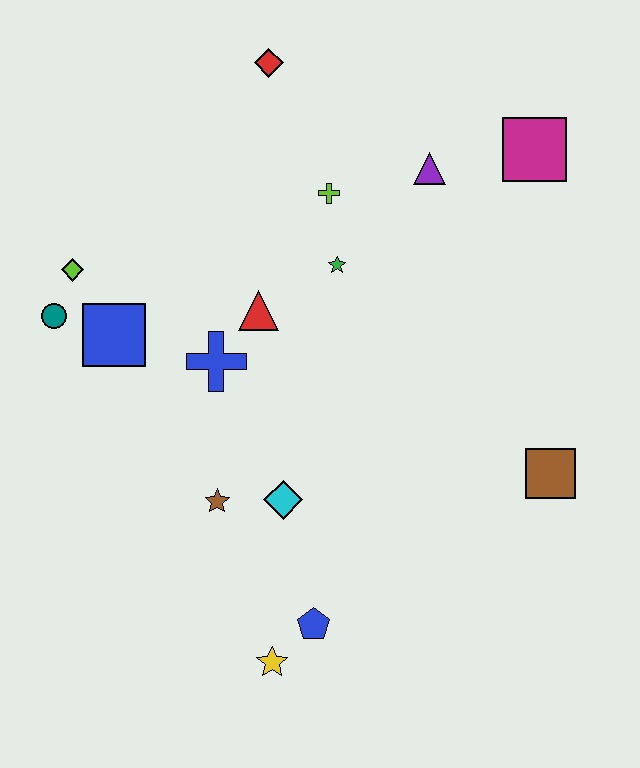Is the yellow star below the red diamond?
Yes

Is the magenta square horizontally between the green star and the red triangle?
No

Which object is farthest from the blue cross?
The magenta square is farthest from the blue cross.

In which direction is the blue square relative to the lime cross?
The blue square is to the left of the lime cross.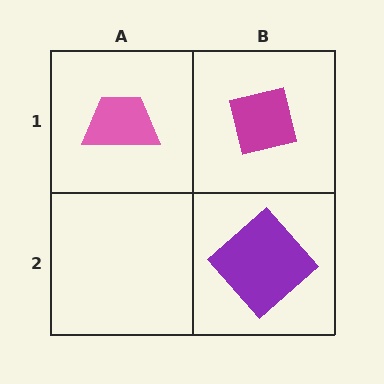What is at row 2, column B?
A purple diamond.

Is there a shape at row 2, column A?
No, that cell is empty.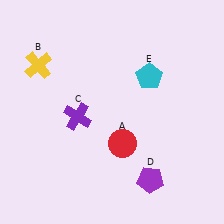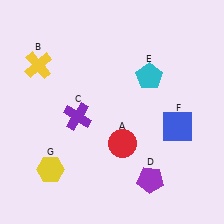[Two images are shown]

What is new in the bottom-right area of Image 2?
A blue square (F) was added in the bottom-right area of Image 2.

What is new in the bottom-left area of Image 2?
A yellow hexagon (G) was added in the bottom-left area of Image 2.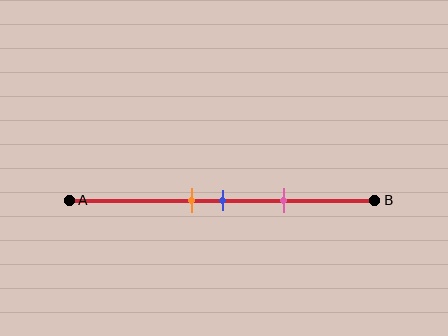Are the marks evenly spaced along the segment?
Yes, the marks are approximately evenly spaced.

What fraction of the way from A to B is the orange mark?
The orange mark is approximately 40% (0.4) of the way from A to B.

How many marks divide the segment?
There are 3 marks dividing the segment.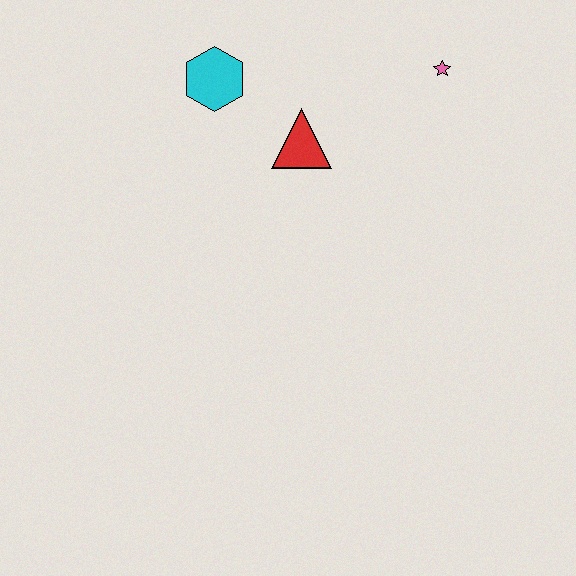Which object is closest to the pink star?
The red triangle is closest to the pink star.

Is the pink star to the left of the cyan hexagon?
No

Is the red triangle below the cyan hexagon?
Yes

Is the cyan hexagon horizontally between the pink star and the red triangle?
No